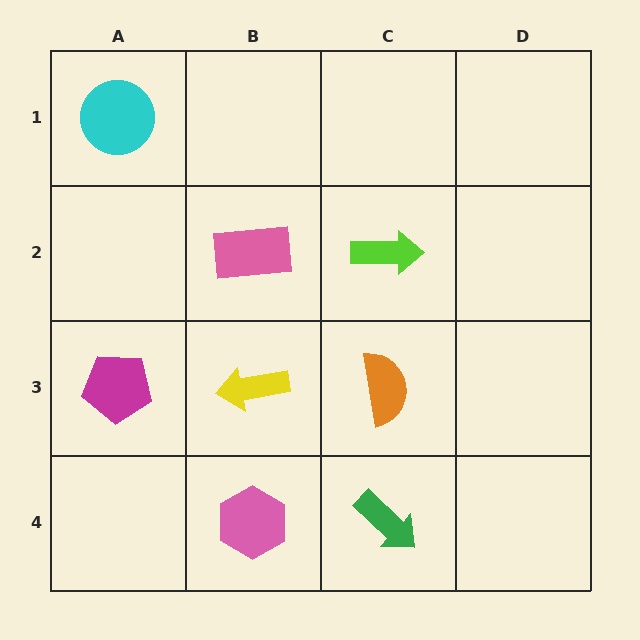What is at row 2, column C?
A lime arrow.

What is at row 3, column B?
A yellow arrow.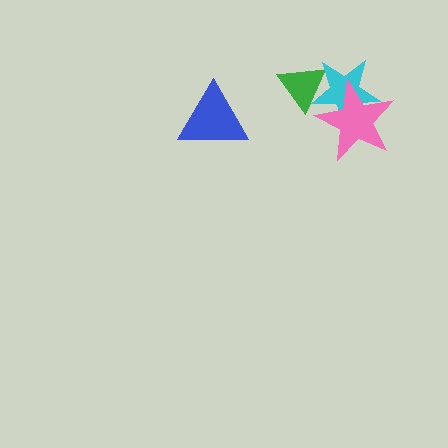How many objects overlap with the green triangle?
2 objects overlap with the green triangle.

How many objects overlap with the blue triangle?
0 objects overlap with the blue triangle.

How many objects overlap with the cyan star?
2 objects overlap with the cyan star.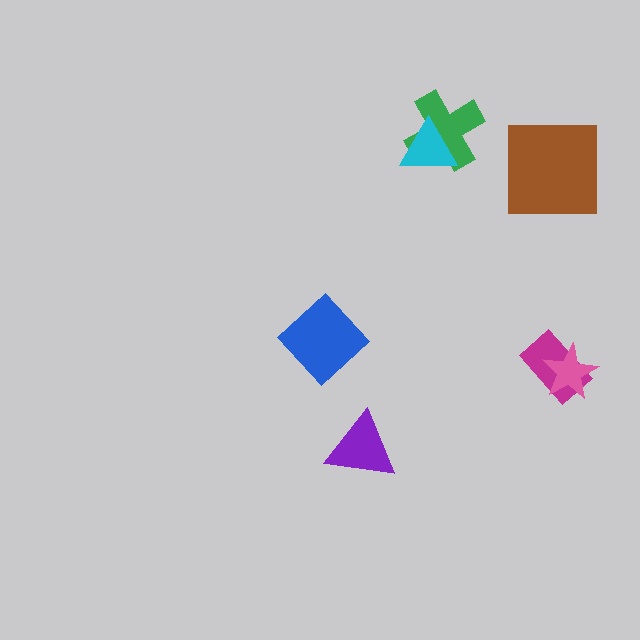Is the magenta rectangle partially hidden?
Yes, it is partially covered by another shape.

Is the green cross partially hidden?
Yes, it is partially covered by another shape.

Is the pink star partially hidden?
No, no other shape covers it.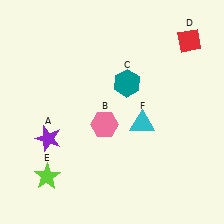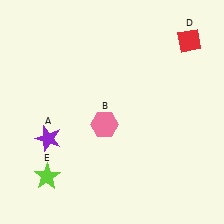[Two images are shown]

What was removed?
The cyan triangle (F), the teal hexagon (C) were removed in Image 2.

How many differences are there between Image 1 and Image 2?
There are 2 differences between the two images.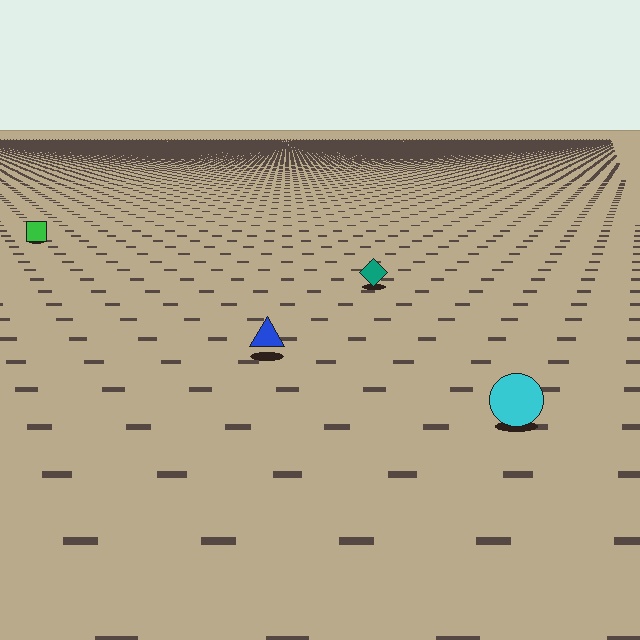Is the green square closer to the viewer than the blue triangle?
No. The blue triangle is closer — you can tell from the texture gradient: the ground texture is coarser near it.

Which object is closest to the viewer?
The cyan circle is closest. The texture marks near it are larger and more spread out.